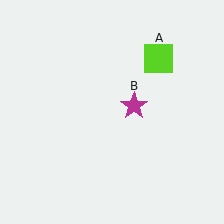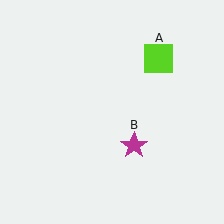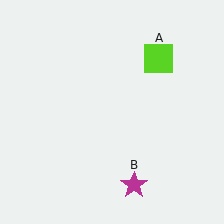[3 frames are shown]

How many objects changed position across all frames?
1 object changed position: magenta star (object B).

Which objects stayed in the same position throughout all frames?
Lime square (object A) remained stationary.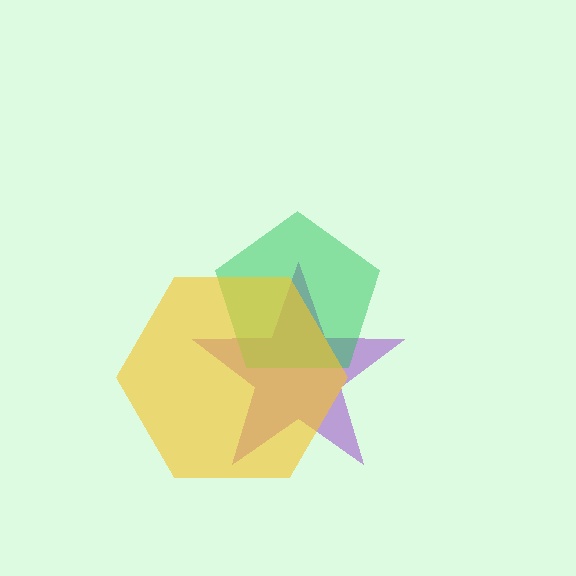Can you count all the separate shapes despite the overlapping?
Yes, there are 3 separate shapes.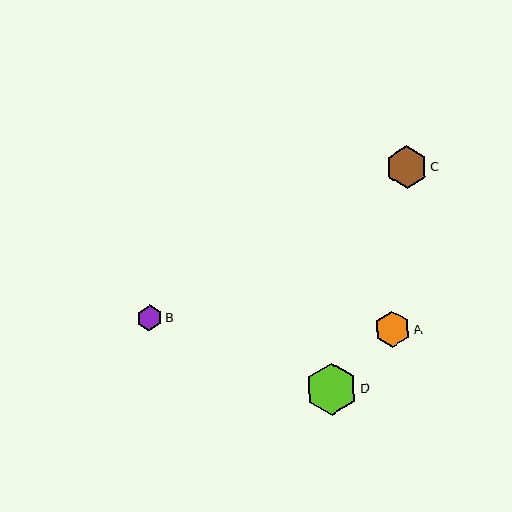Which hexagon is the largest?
Hexagon D is the largest with a size of approximately 52 pixels.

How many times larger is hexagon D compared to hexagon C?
Hexagon D is approximately 1.2 times the size of hexagon C.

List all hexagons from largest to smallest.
From largest to smallest: D, C, A, B.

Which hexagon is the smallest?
Hexagon B is the smallest with a size of approximately 26 pixels.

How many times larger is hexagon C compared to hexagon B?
Hexagon C is approximately 1.6 times the size of hexagon B.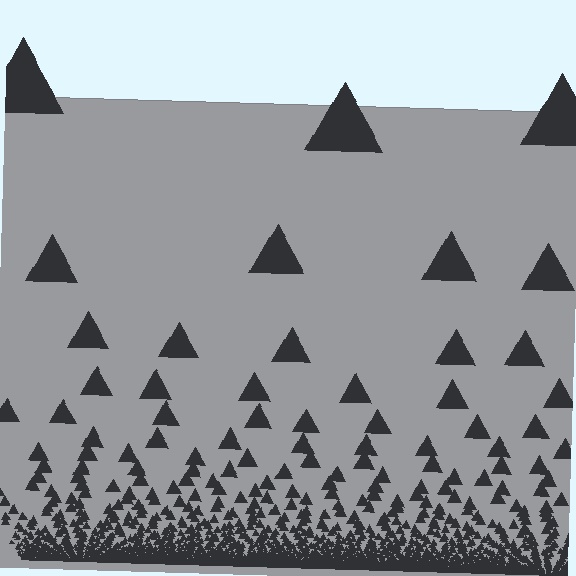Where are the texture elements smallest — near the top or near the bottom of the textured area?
Near the bottom.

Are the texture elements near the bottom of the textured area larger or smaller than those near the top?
Smaller. The gradient is inverted — elements near the bottom are smaller and denser.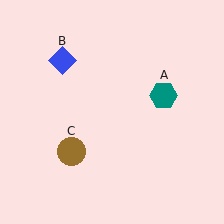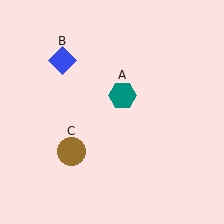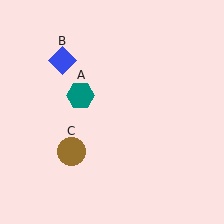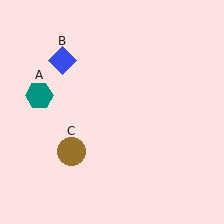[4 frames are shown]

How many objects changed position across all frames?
1 object changed position: teal hexagon (object A).